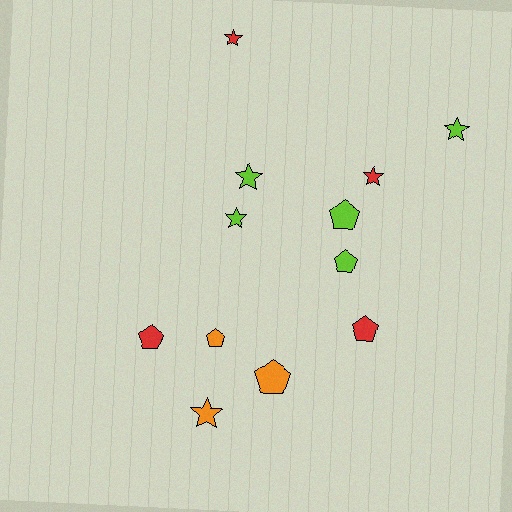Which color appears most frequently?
Lime, with 5 objects.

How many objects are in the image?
There are 12 objects.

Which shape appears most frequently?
Star, with 6 objects.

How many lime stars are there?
There are 3 lime stars.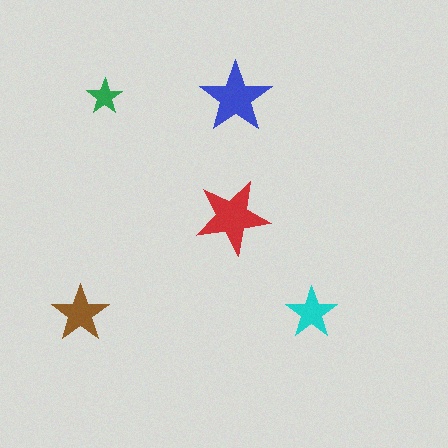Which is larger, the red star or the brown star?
The red one.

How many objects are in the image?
There are 5 objects in the image.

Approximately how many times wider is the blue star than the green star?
About 2 times wider.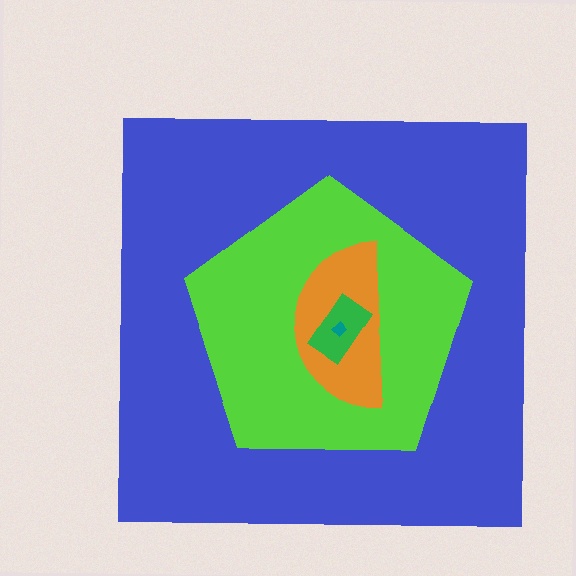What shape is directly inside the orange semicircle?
The green rectangle.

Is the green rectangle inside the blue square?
Yes.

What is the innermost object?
The teal diamond.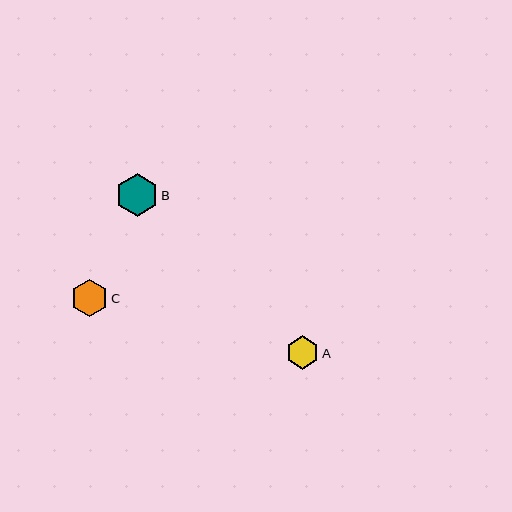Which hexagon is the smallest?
Hexagon A is the smallest with a size of approximately 33 pixels.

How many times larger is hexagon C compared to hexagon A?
Hexagon C is approximately 1.1 times the size of hexagon A.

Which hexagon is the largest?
Hexagon B is the largest with a size of approximately 43 pixels.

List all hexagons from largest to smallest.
From largest to smallest: B, C, A.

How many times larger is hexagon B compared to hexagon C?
Hexagon B is approximately 1.2 times the size of hexagon C.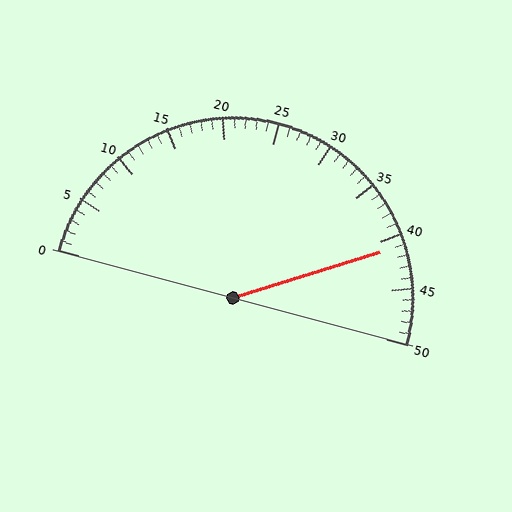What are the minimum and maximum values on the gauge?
The gauge ranges from 0 to 50.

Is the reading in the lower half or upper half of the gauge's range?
The reading is in the upper half of the range (0 to 50).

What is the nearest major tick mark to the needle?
The nearest major tick mark is 40.